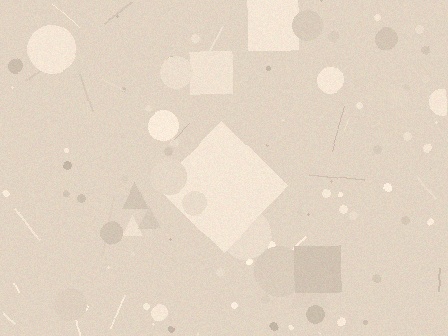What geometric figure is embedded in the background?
A diamond is embedded in the background.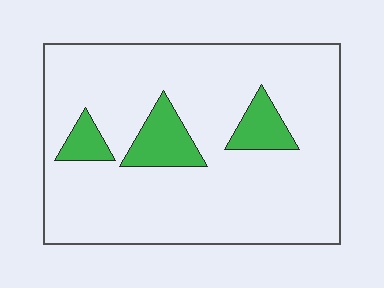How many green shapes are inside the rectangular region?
3.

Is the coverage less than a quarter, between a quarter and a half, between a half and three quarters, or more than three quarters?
Less than a quarter.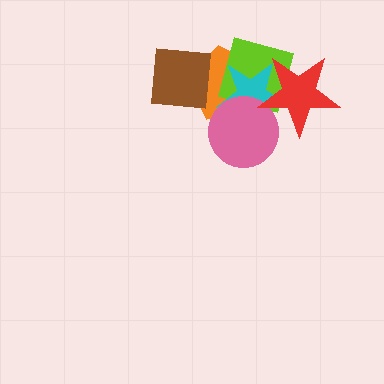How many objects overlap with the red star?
3 objects overlap with the red star.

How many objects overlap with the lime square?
4 objects overlap with the lime square.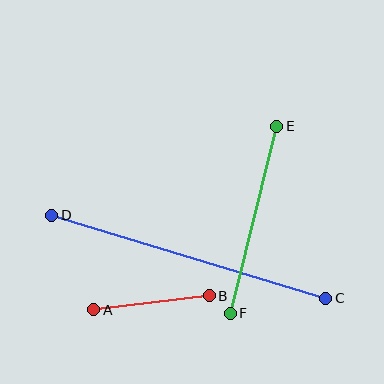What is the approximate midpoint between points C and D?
The midpoint is at approximately (189, 257) pixels.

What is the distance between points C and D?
The distance is approximately 287 pixels.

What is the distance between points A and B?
The distance is approximately 117 pixels.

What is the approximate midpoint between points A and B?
The midpoint is at approximately (151, 303) pixels.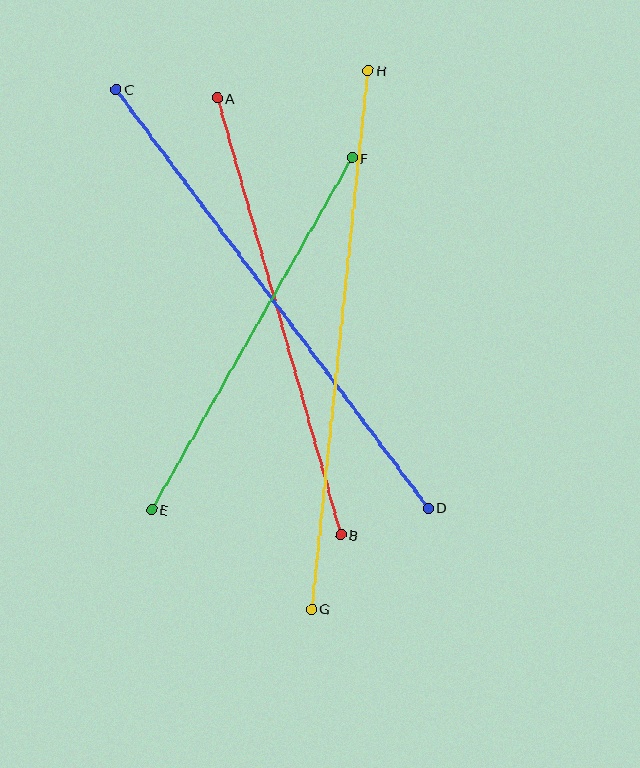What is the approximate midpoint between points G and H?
The midpoint is at approximately (340, 340) pixels.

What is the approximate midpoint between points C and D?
The midpoint is at approximately (272, 299) pixels.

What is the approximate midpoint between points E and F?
The midpoint is at approximately (252, 334) pixels.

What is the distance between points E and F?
The distance is approximately 405 pixels.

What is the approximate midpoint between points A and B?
The midpoint is at approximately (279, 316) pixels.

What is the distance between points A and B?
The distance is approximately 454 pixels.